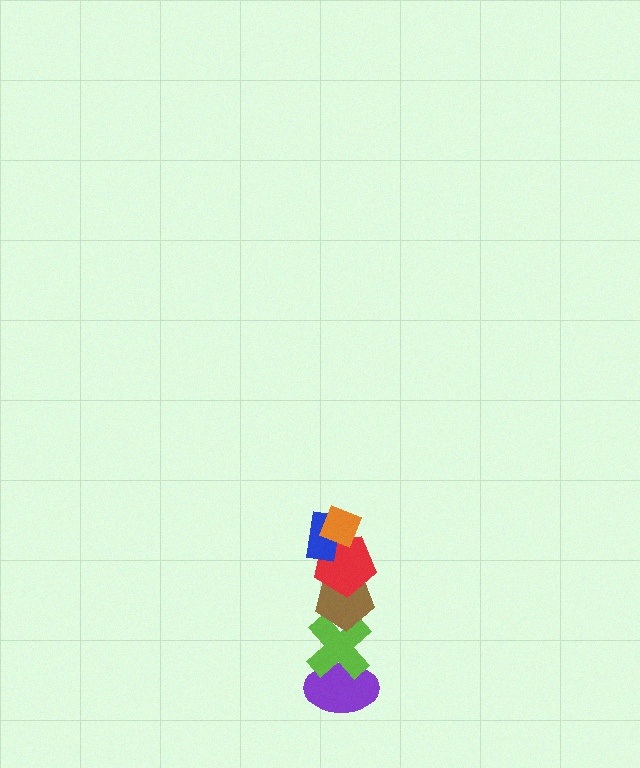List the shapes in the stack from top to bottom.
From top to bottom: the orange diamond, the blue rectangle, the red pentagon, the brown pentagon, the lime cross, the purple ellipse.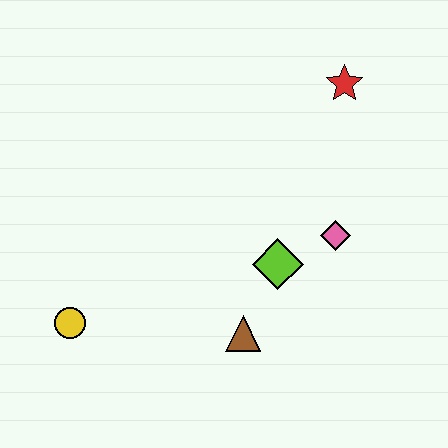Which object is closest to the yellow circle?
The brown triangle is closest to the yellow circle.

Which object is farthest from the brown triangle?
The red star is farthest from the brown triangle.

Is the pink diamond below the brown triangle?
No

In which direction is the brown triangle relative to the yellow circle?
The brown triangle is to the right of the yellow circle.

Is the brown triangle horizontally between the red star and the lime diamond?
No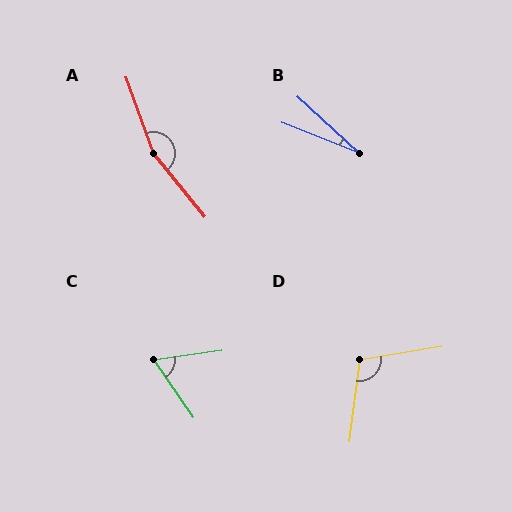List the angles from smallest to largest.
B (21°), C (63°), D (107°), A (161°).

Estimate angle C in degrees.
Approximately 63 degrees.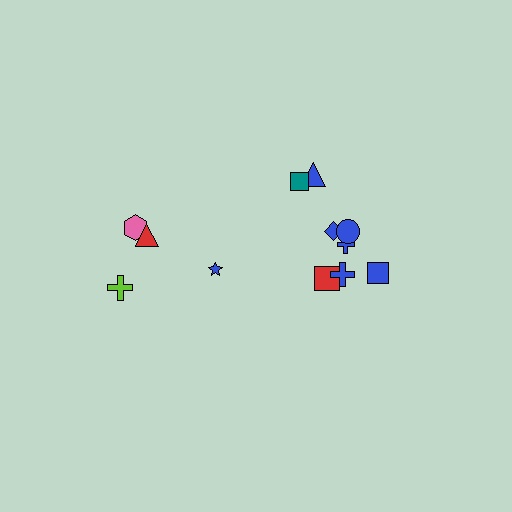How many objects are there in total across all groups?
There are 12 objects.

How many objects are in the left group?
There are 4 objects.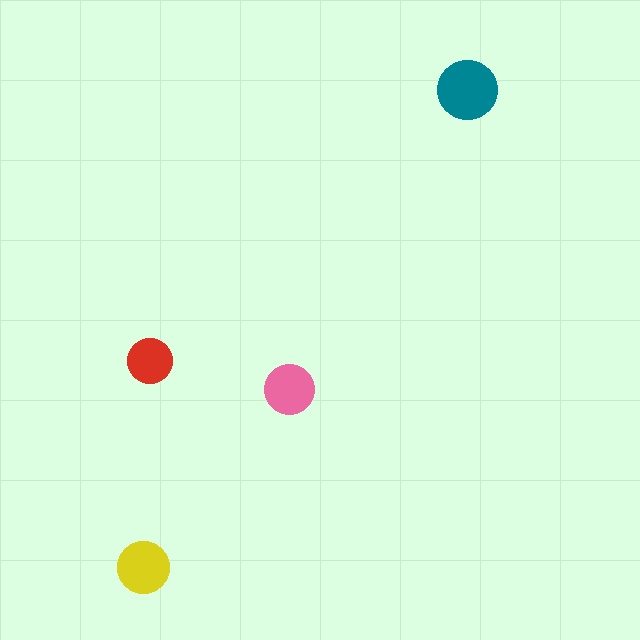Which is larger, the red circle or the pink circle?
The pink one.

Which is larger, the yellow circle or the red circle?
The yellow one.